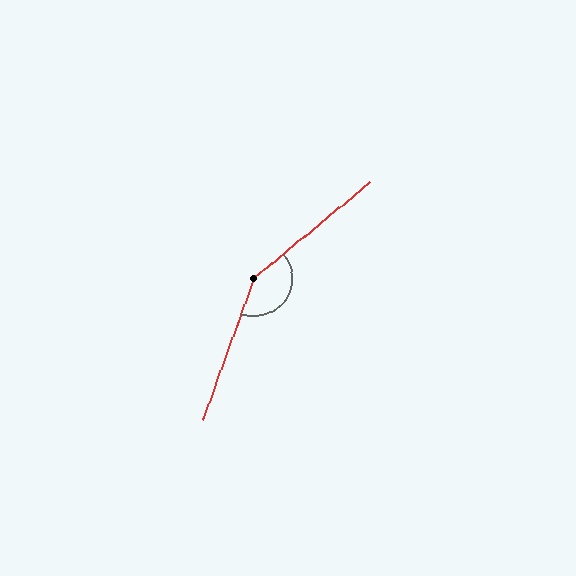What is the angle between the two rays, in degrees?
Approximately 150 degrees.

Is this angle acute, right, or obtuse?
It is obtuse.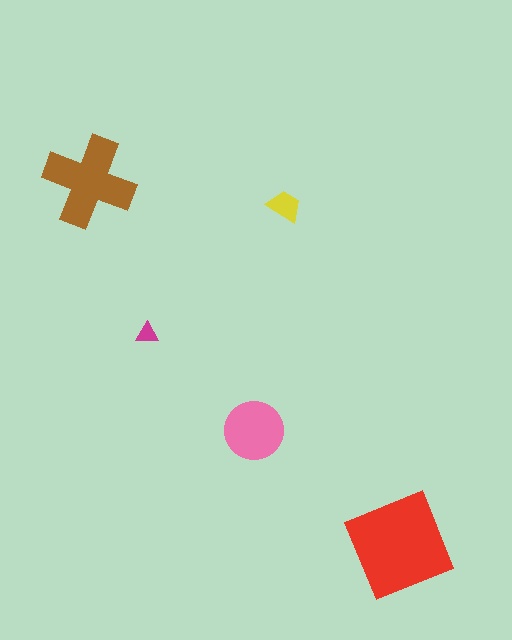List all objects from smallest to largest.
The magenta triangle, the yellow trapezoid, the pink circle, the brown cross, the red diamond.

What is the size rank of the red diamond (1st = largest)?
1st.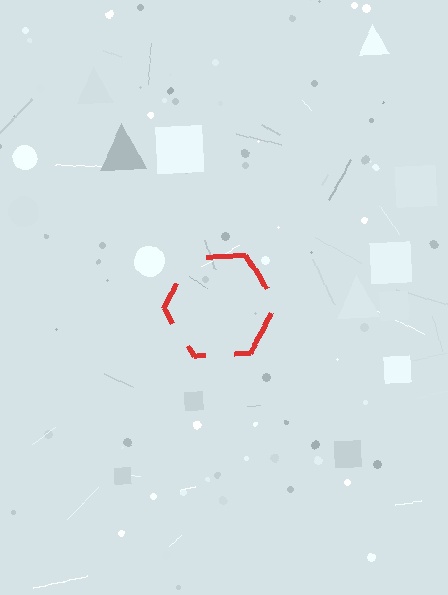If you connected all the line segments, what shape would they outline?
They would outline a hexagon.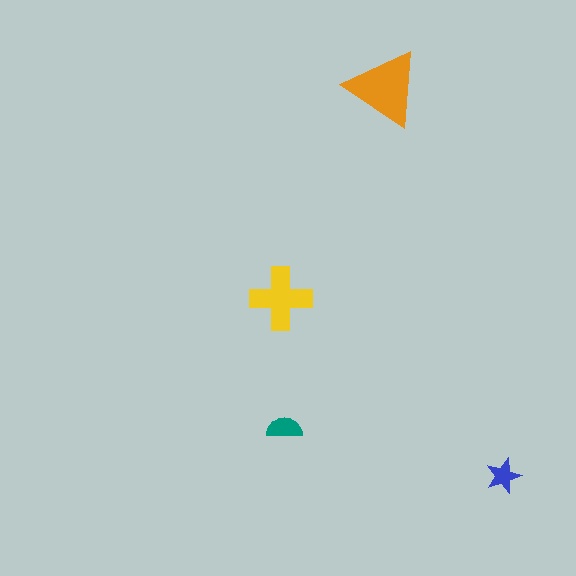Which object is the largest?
The orange triangle.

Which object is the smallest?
The blue star.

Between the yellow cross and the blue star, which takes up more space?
The yellow cross.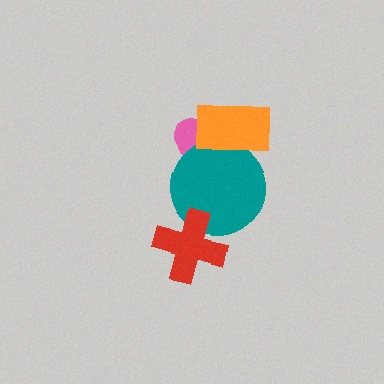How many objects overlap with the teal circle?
3 objects overlap with the teal circle.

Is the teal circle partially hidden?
Yes, it is partially covered by another shape.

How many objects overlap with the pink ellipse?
2 objects overlap with the pink ellipse.